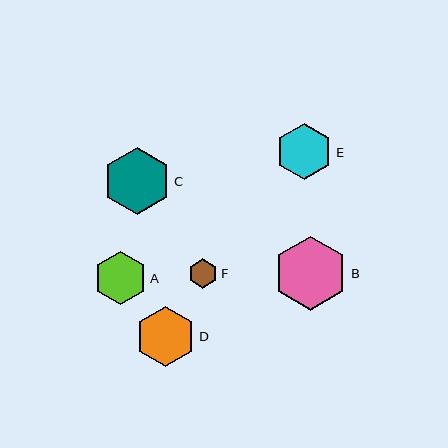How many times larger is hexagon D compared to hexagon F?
Hexagon D is approximately 2.0 times the size of hexagon F.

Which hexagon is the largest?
Hexagon B is the largest with a size of approximately 74 pixels.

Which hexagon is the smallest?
Hexagon F is the smallest with a size of approximately 30 pixels.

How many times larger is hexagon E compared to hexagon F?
Hexagon E is approximately 1.9 times the size of hexagon F.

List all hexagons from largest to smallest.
From largest to smallest: B, C, D, E, A, F.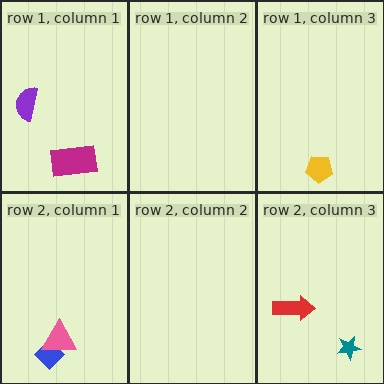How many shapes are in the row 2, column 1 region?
2.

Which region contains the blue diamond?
The row 2, column 1 region.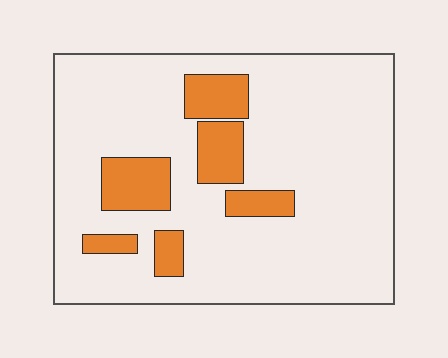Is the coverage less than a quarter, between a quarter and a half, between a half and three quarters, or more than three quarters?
Less than a quarter.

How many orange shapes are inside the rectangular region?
6.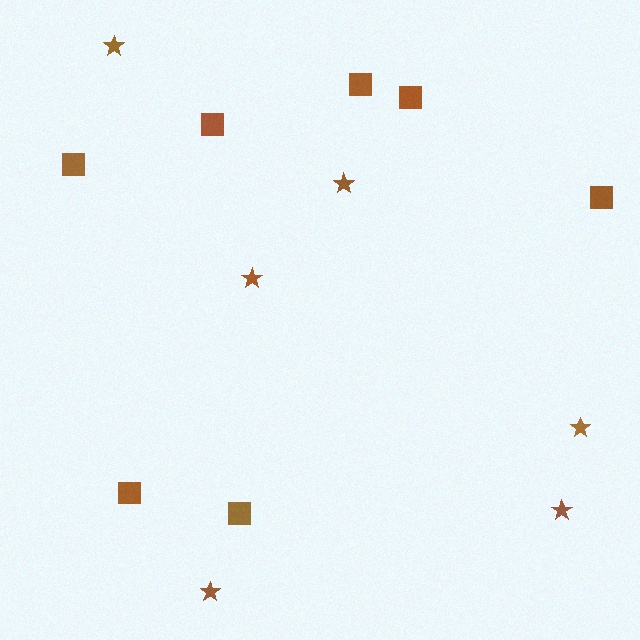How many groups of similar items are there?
There are 2 groups: one group of stars (6) and one group of squares (7).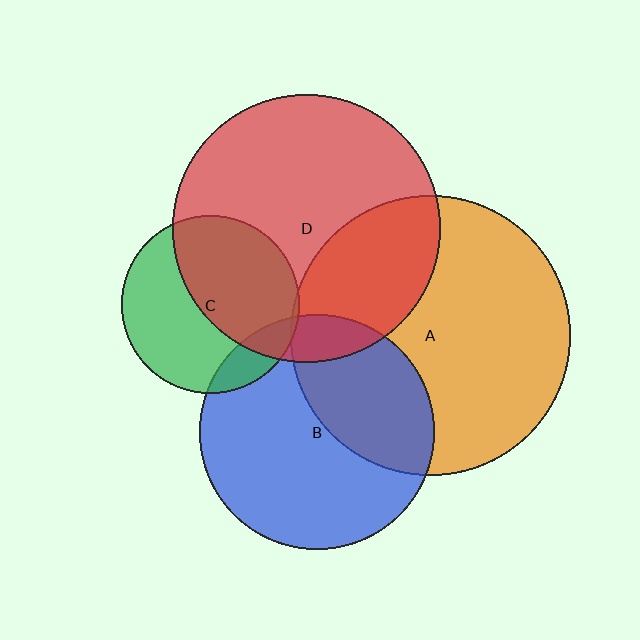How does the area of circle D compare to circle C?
Approximately 2.2 times.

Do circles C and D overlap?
Yes.